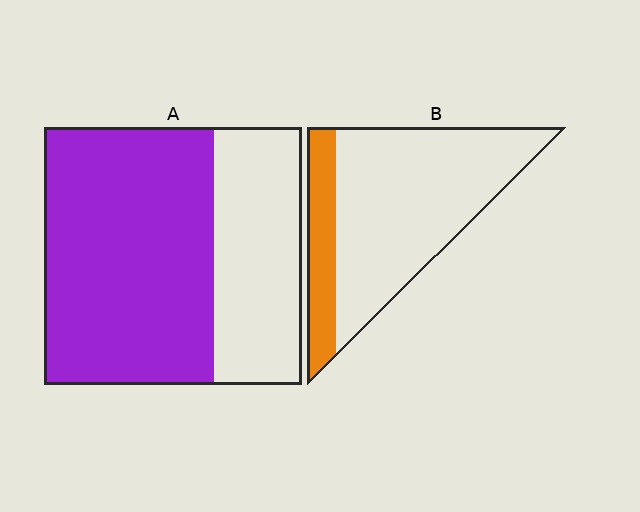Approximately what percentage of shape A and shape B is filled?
A is approximately 65% and B is approximately 20%.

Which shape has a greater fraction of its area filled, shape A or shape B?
Shape A.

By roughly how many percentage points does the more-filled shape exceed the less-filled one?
By roughly 45 percentage points (A over B).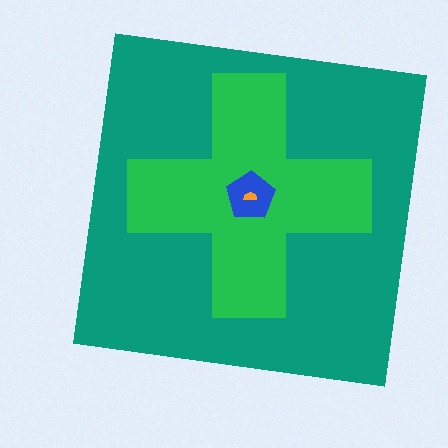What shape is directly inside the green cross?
The blue pentagon.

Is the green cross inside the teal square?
Yes.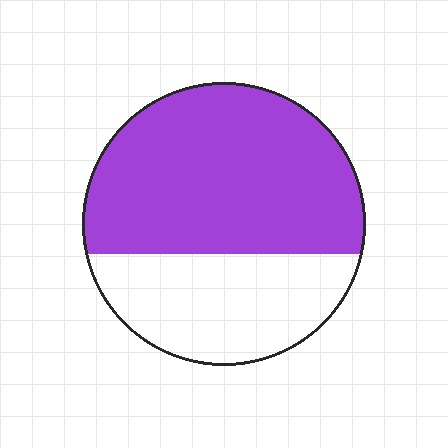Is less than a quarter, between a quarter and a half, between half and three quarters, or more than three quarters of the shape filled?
Between half and three quarters.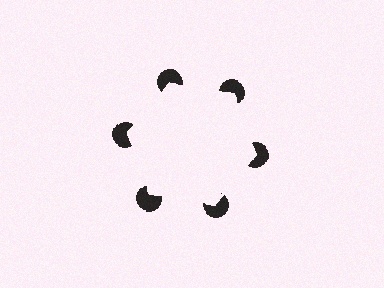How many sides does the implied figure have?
6 sides.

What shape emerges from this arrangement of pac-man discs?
An illusory hexagon — its edges are inferred from the aligned wedge cuts in the pac-man discs, not physically drawn.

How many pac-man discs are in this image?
There are 6 — one at each vertex of the illusory hexagon.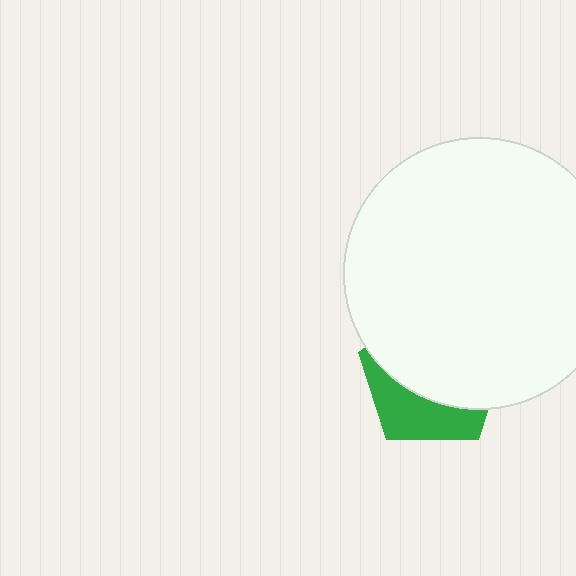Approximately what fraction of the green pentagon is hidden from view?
Roughly 66% of the green pentagon is hidden behind the white circle.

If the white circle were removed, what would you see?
You would see the complete green pentagon.